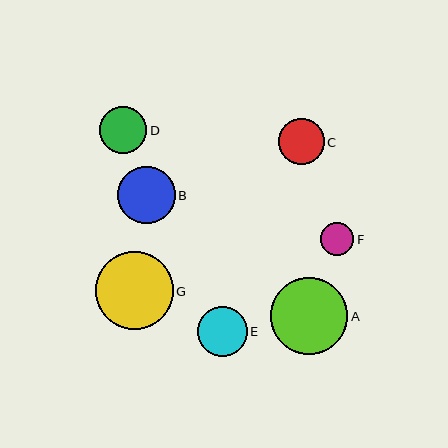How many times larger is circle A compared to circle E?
Circle A is approximately 1.6 times the size of circle E.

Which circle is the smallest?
Circle F is the smallest with a size of approximately 33 pixels.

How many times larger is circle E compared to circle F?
Circle E is approximately 1.5 times the size of circle F.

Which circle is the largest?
Circle G is the largest with a size of approximately 78 pixels.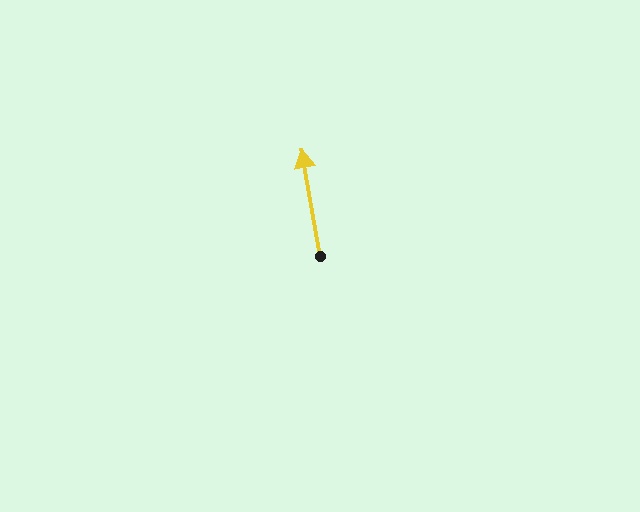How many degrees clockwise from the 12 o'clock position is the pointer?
Approximately 350 degrees.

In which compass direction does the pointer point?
North.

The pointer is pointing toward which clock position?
Roughly 12 o'clock.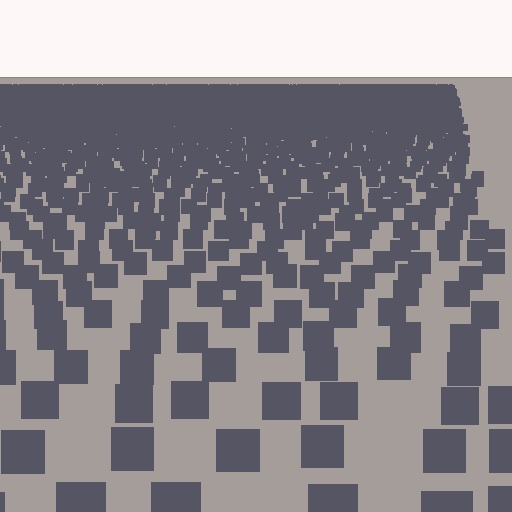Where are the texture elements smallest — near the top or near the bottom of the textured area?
Near the top.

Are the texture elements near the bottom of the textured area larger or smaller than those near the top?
Larger. Near the bottom, elements are closer to the viewer and appear at a bigger on-screen size.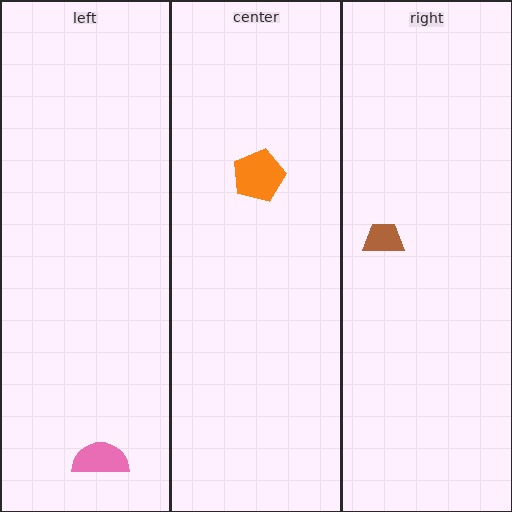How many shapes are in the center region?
1.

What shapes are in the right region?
The brown trapezoid.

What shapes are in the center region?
The orange pentagon.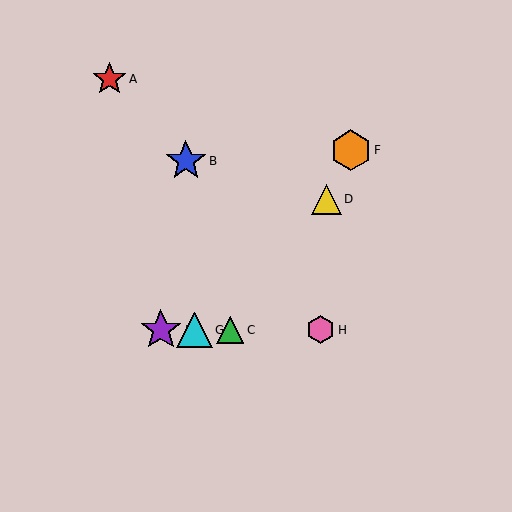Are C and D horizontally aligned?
No, C is at y≈330 and D is at y≈199.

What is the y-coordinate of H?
Object H is at y≈330.